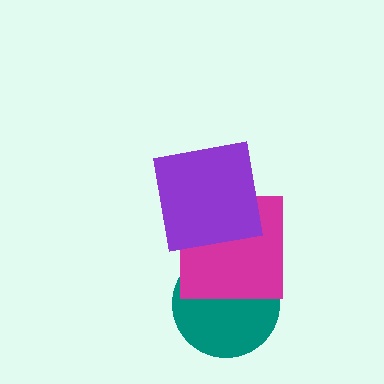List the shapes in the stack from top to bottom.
From top to bottom: the purple square, the magenta square, the teal circle.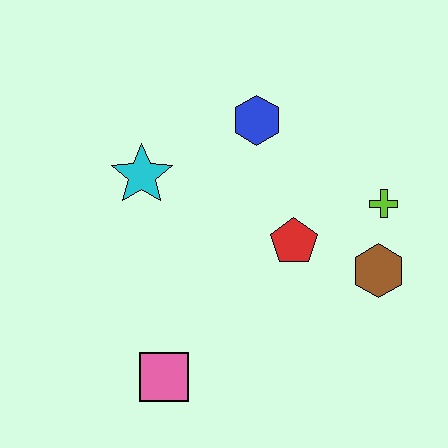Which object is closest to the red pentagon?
The brown hexagon is closest to the red pentagon.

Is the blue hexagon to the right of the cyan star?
Yes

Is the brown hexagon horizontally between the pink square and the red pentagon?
No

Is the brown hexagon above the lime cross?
No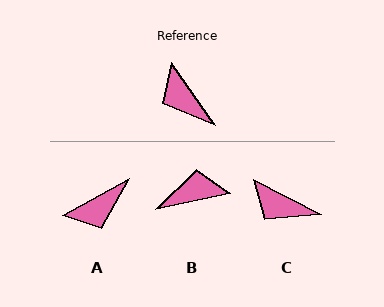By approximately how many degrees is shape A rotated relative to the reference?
Approximately 83 degrees counter-clockwise.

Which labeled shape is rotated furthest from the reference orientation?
B, about 114 degrees away.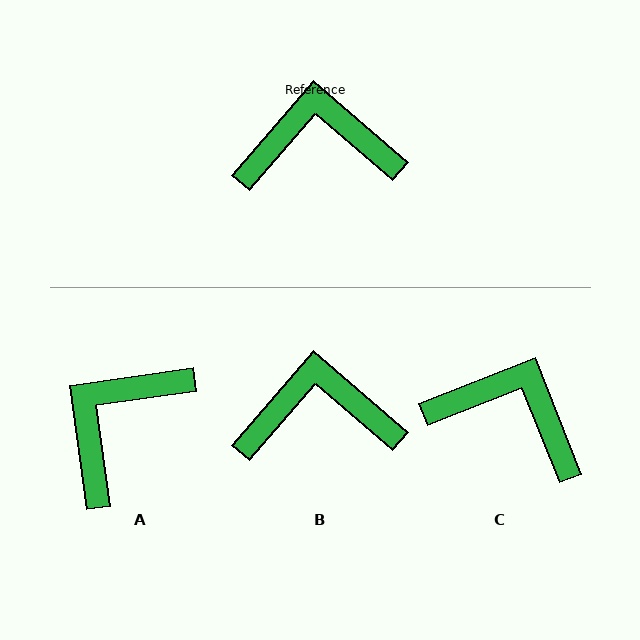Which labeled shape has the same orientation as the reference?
B.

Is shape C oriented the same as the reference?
No, it is off by about 28 degrees.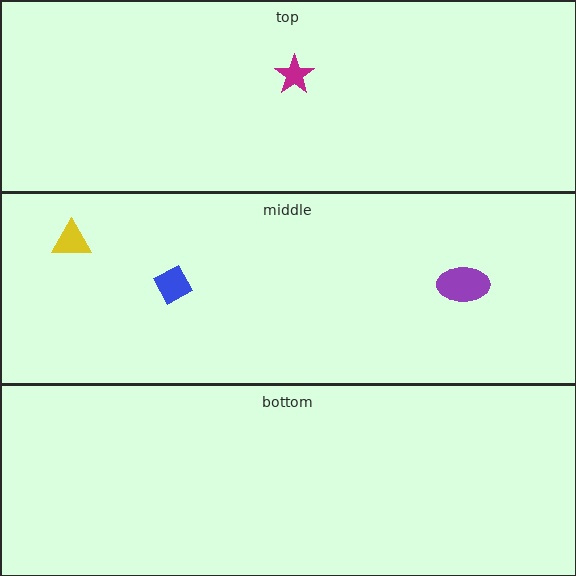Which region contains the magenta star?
The top region.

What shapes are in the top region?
The magenta star.